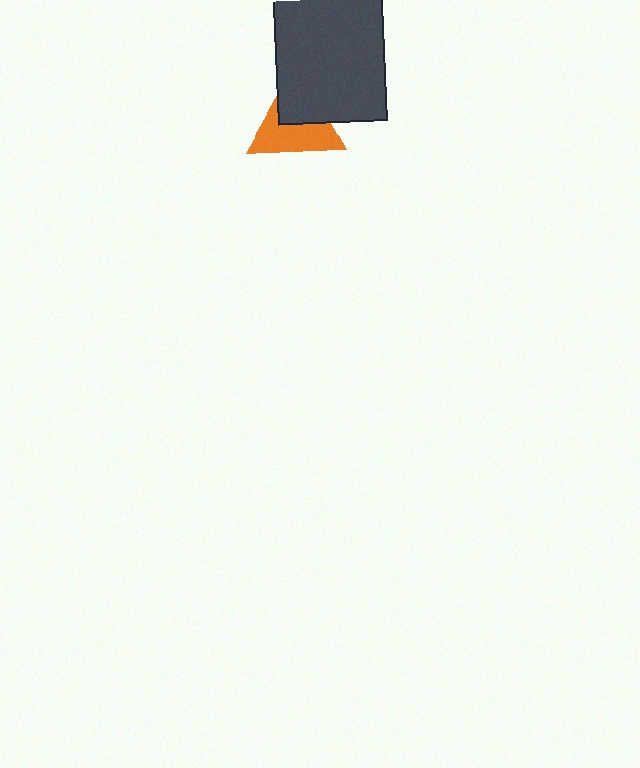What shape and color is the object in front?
The object in front is a dark gray rectangle.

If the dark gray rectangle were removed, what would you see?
You would see the complete orange triangle.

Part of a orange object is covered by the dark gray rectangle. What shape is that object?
It is a triangle.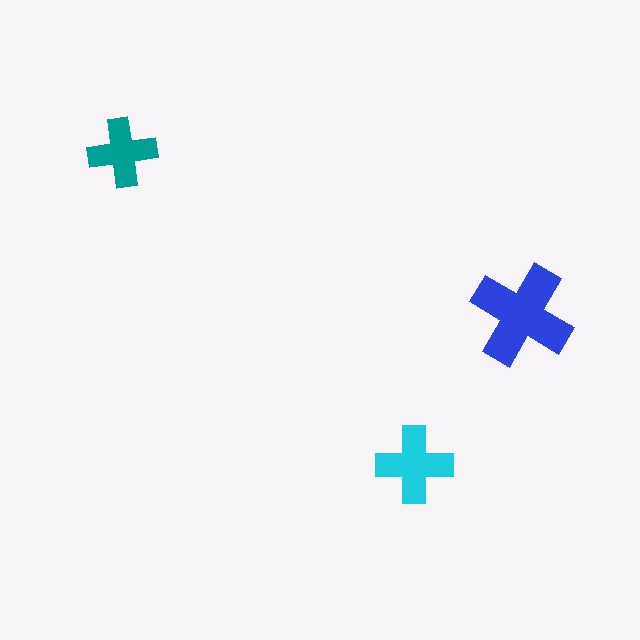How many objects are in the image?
There are 3 objects in the image.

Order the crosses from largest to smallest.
the blue one, the cyan one, the teal one.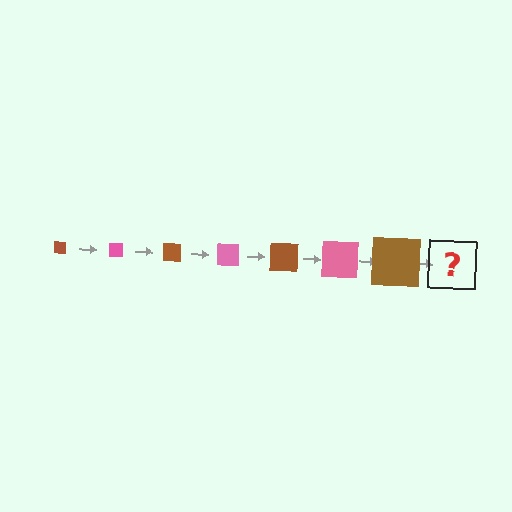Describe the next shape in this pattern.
It should be a pink square, larger than the previous one.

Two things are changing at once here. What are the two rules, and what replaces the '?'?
The two rules are that the square grows larger each step and the color cycles through brown and pink. The '?' should be a pink square, larger than the previous one.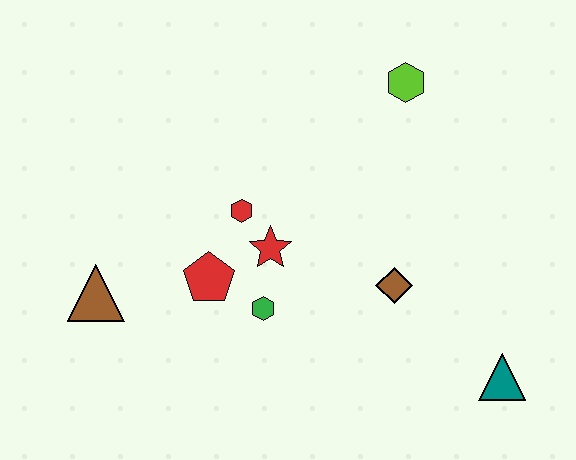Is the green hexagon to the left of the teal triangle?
Yes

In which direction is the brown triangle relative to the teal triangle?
The brown triangle is to the left of the teal triangle.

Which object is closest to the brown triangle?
The red pentagon is closest to the brown triangle.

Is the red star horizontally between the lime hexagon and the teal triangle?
No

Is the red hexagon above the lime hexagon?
No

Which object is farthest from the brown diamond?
The brown triangle is farthest from the brown diamond.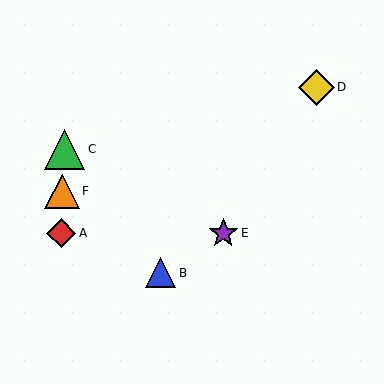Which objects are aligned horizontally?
Objects A, E are aligned horizontally.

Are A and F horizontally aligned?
No, A is at y≈233 and F is at y≈191.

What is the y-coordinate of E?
Object E is at y≈233.